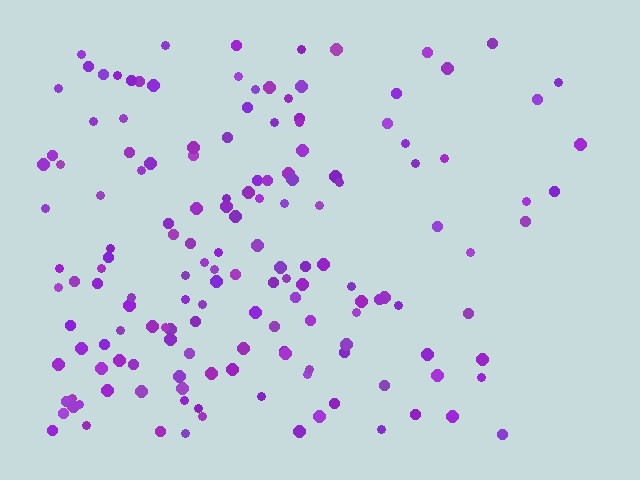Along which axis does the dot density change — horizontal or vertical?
Horizontal.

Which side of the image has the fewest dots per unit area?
The right.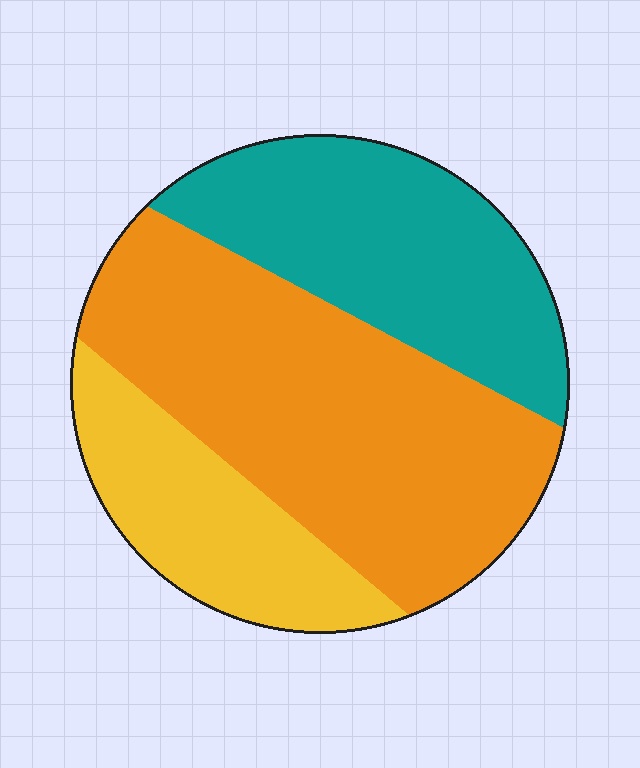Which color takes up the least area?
Yellow, at roughly 20%.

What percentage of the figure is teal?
Teal covers around 30% of the figure.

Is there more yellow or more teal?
Teal.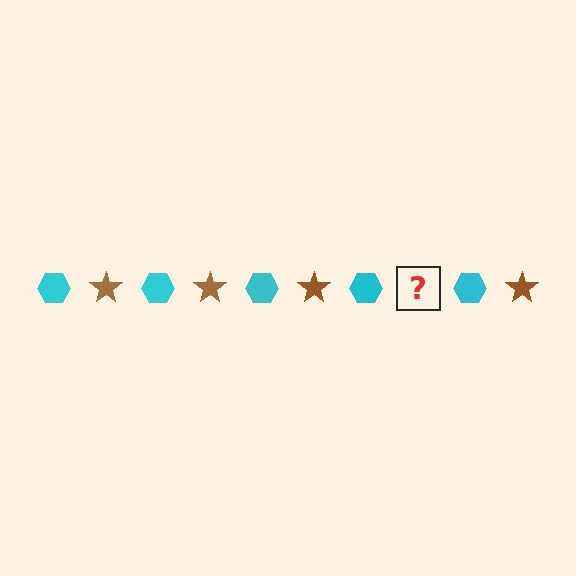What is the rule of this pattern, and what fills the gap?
The rule is that the pattern alternates between cyan hexagon and brown star. The gap should be filled with a brown star.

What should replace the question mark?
The question mark should be replaced with a brown star.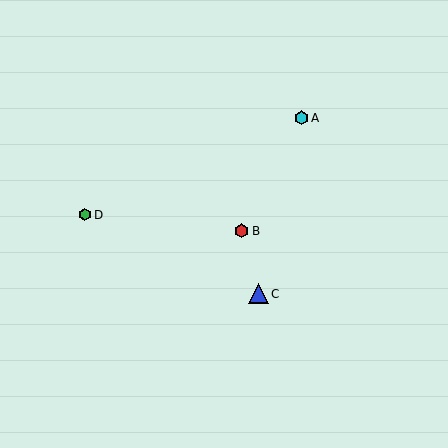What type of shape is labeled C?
Shape C is a blue triangle.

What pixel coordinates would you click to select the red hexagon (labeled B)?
Click at (242, 231) to select the red hexagon B.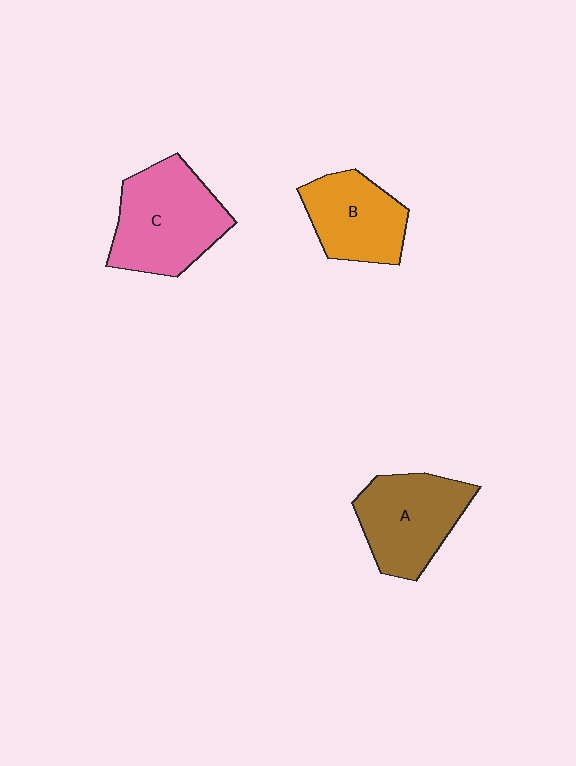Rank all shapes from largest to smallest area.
From largest to smallest: C (pink), A (brown), B (orange).